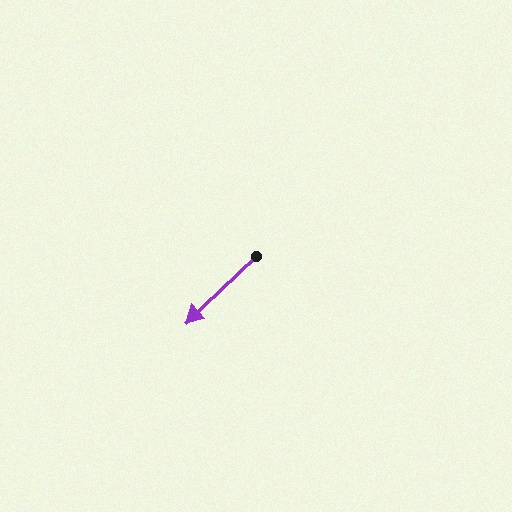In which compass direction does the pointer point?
Southwest.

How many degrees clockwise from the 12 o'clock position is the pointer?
Approximately 227 degrees.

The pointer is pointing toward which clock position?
Roughly 8 o'clock.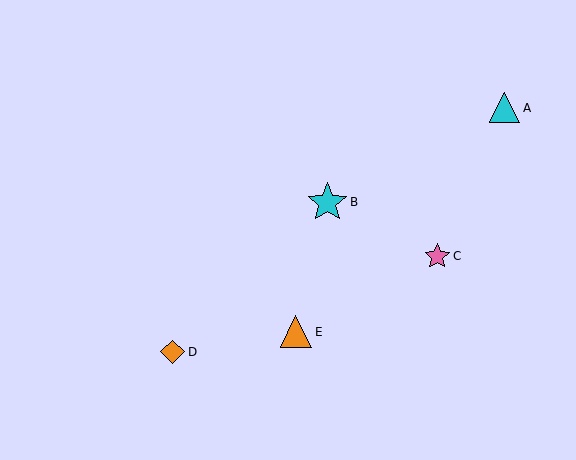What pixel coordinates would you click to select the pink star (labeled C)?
Click at (437, 256) to select the pink star C.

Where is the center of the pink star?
The center of the pink star is at (437, 256).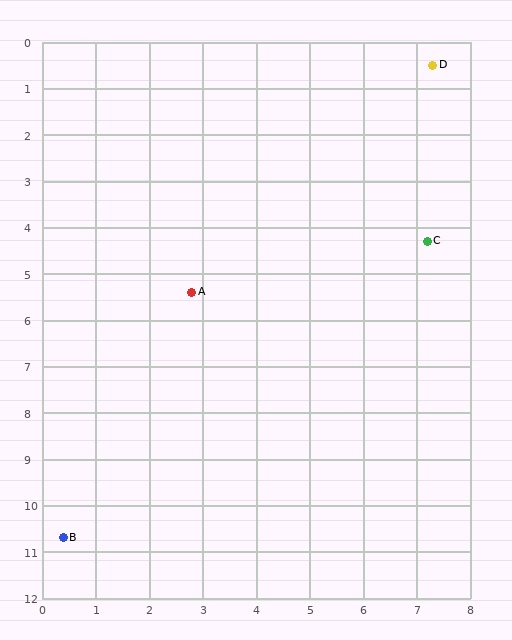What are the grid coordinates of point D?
Point D is at approximately (7.3, 0.5).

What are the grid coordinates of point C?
Point C is at approximately (7.2, 4.3).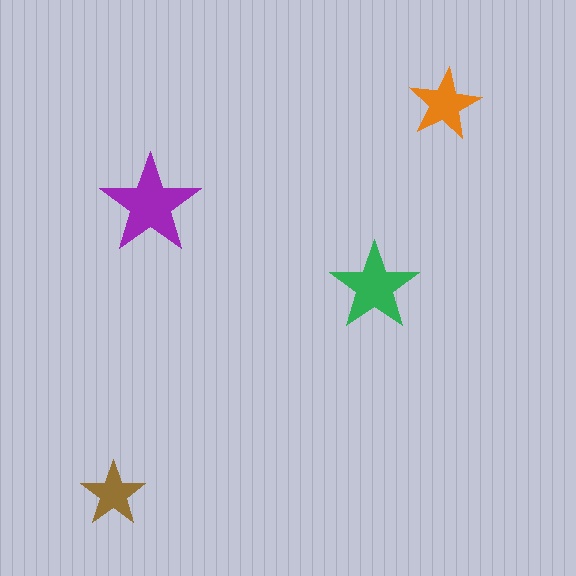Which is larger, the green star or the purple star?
The purple one.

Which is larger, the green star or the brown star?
The green one.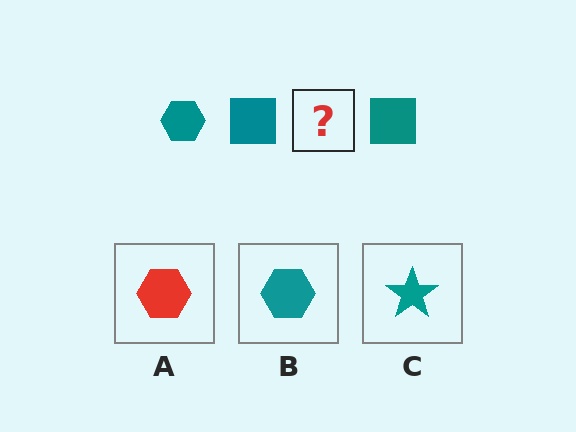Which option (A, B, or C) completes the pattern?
B.